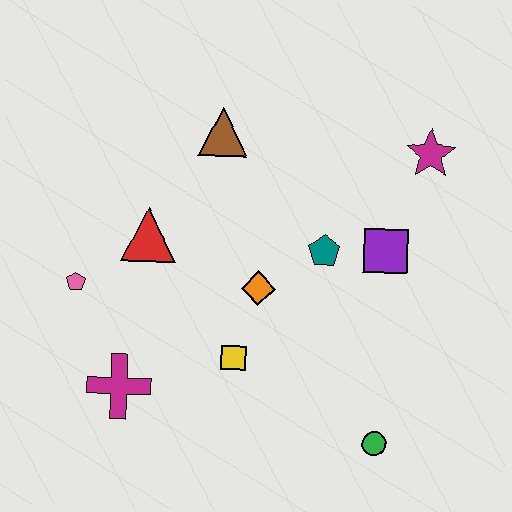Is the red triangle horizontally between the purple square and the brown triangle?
No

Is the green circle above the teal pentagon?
No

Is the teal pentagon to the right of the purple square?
No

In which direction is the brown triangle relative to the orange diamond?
The brown triangle is above the orange diamond.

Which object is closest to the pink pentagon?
The red triangle is closest to the pink pentagon.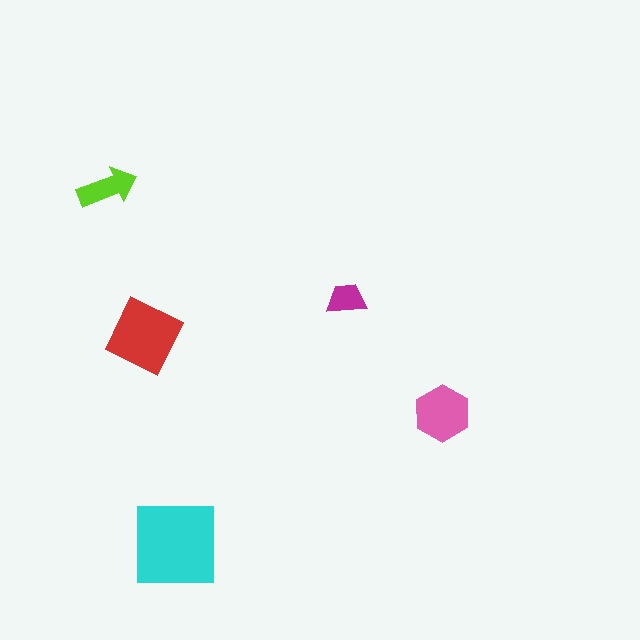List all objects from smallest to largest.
The magenta trapezoid, the lime arrow, the pink hexagon, the red diamond, the cyan square.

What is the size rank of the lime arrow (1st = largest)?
4th.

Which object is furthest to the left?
The lime arrow is leftmost.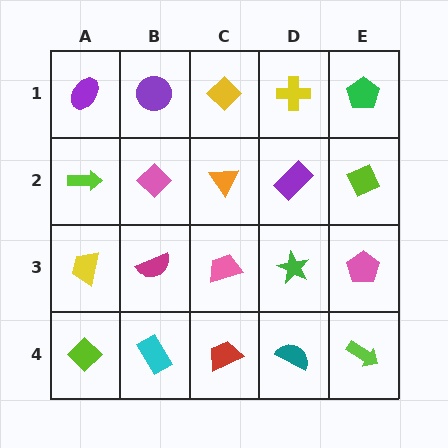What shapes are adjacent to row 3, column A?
A lime arrow (row 2, column A), a lime diamond (row 4, column A), a magenta semicircle (row 3, column B).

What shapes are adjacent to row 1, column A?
A lime arrow (row 2, column A), a purple circle (row 1, column B).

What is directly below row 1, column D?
A purple rectangle.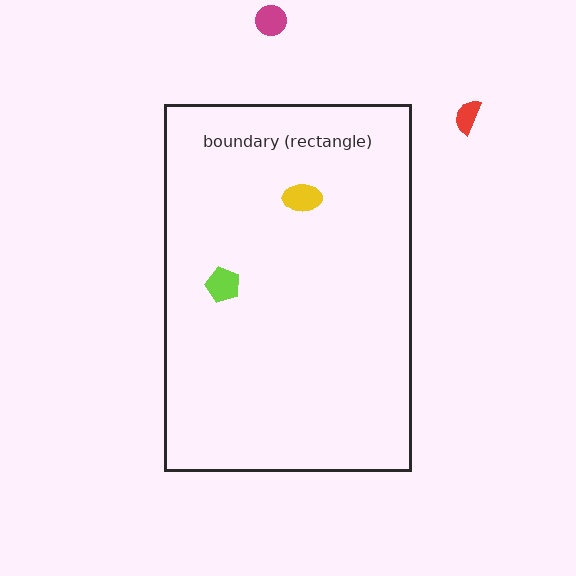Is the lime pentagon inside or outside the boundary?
Inside.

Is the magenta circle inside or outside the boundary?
Outside.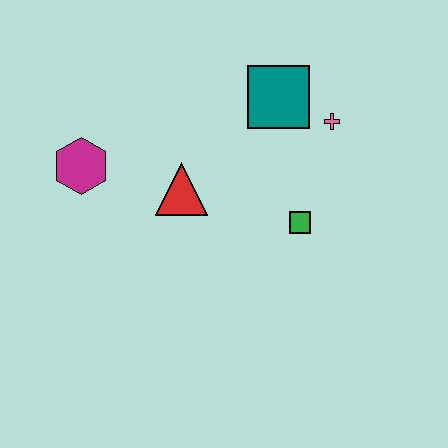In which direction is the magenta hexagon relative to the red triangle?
The magenta hexagon is to the left of the red triangle.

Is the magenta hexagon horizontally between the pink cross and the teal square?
No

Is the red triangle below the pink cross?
Yes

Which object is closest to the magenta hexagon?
The red triangle is closest to the magenta hexagon.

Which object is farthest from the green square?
The magenta hexagon is farthest from the green square.